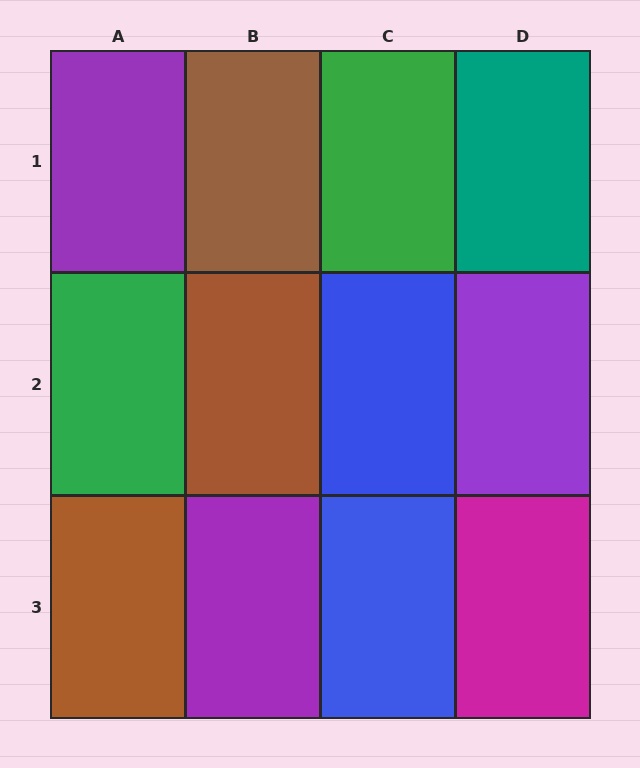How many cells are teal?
1 cell is teal.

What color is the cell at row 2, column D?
Purple.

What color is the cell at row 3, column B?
Purple.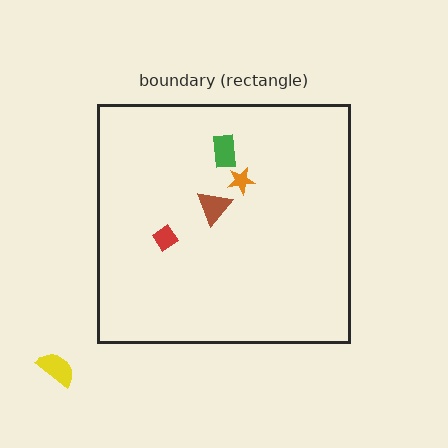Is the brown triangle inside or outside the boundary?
Inside.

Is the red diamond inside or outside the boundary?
Inside.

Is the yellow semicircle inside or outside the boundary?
Outside.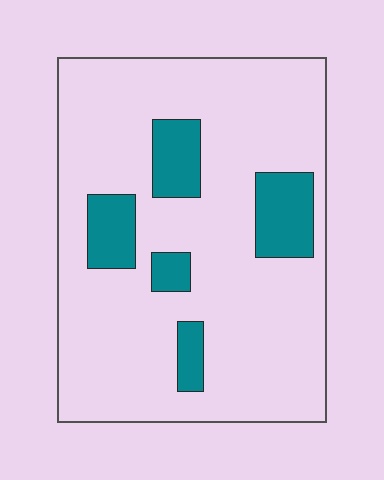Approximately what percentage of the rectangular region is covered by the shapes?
Approximately 15%.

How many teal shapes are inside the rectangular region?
5.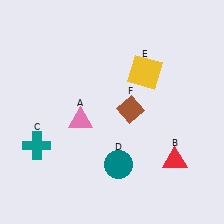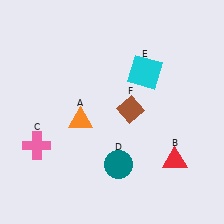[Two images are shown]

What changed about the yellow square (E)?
In Image 1, E is yellow. In Image 2, it changed to cyan.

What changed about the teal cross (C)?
In Image 1, C is teal. In Image 2, it changed to pink.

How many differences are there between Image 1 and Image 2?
There are 3 differences between the two images.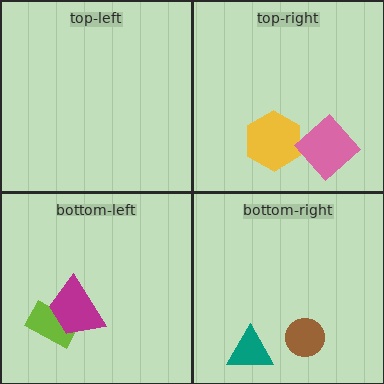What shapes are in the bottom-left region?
The lime rectangle, the magenta trapezoid.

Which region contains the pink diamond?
The top-right region.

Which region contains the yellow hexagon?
The top-right region.